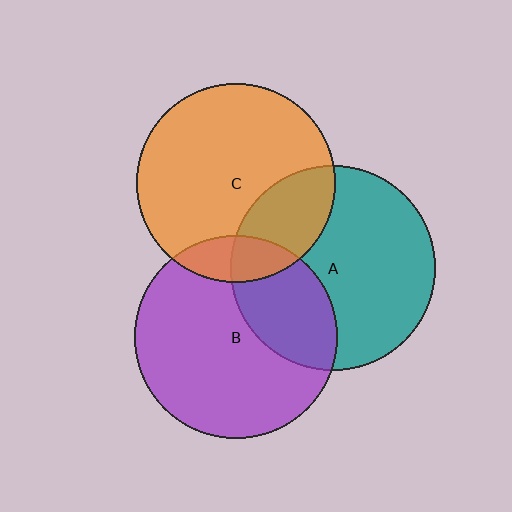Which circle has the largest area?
Circle A (teal).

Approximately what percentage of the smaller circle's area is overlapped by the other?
Approximately 25%.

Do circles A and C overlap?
Yes.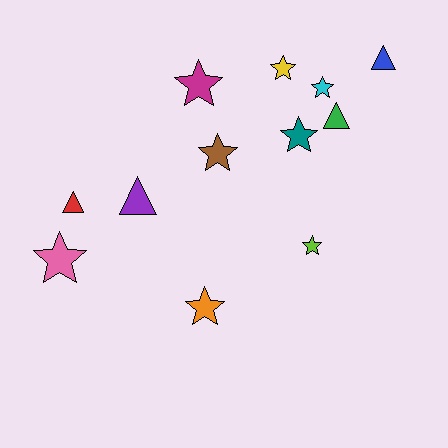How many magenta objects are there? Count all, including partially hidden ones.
There is 1 magenta object.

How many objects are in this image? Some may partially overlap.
There are 12 objects.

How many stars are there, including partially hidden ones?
There are 8 stars.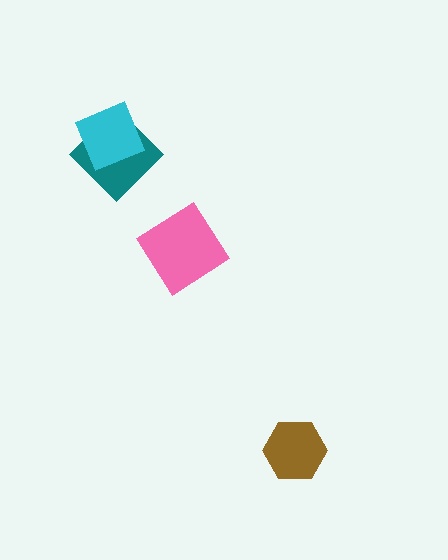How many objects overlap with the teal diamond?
1 object overlaps with the teal diamond.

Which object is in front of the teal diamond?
The cyan diamond is in front of the teal diamond.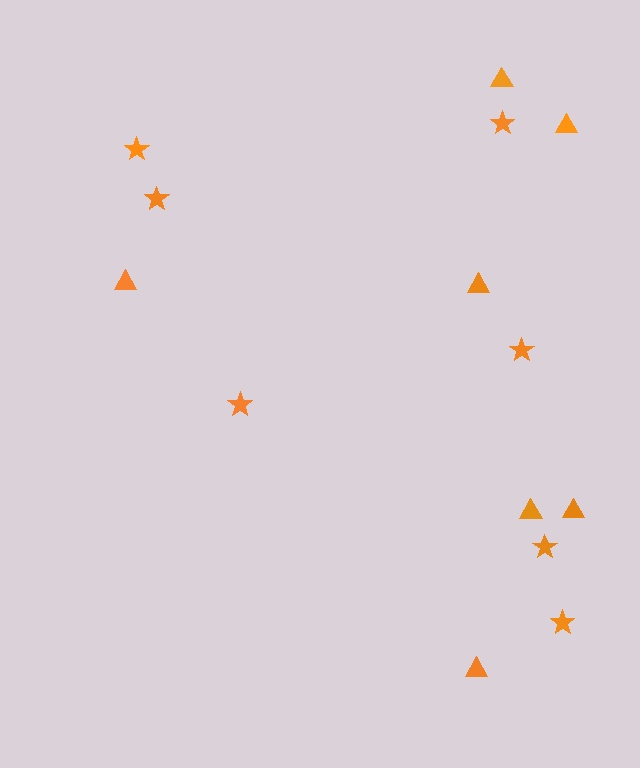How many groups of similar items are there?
There are 2 groups: one group of stars (7) and one group of triangles (7).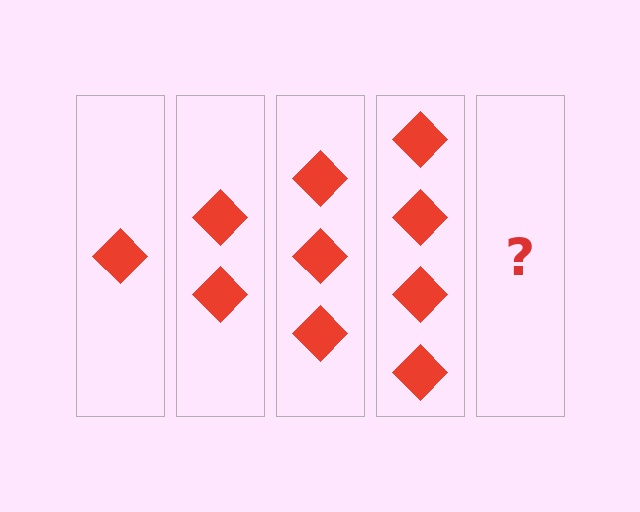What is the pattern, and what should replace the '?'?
The pattern is that each step adds one more diamond. The '?' should be 5 diamonds.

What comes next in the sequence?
The next element should be 5 diamonds.